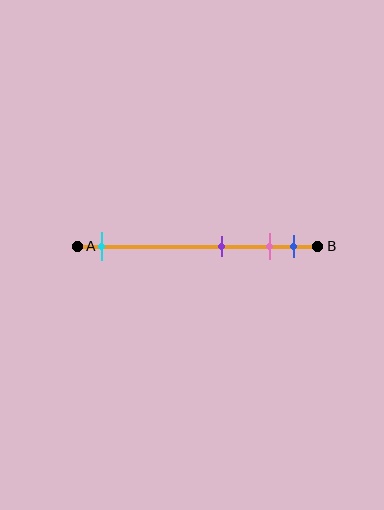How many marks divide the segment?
There are 4 marks dividing the segment.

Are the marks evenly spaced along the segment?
No, the marks are not evenly spaced.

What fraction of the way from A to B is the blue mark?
The blue mark is approximately 90% (0.9) of the way from A to B.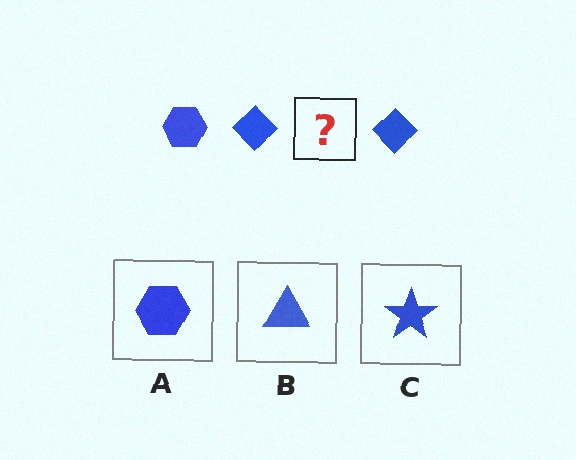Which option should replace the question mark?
Option A.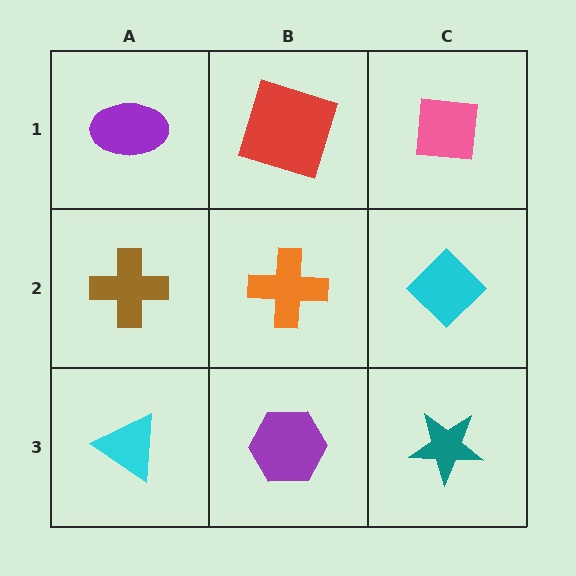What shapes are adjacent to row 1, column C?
A cyan diamond (row 2, column C), a red square (row 1, column B).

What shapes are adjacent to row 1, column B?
An orange cross (row 2, column B), a purple ellipse (row 1, column A), a pink square (row 1, column C).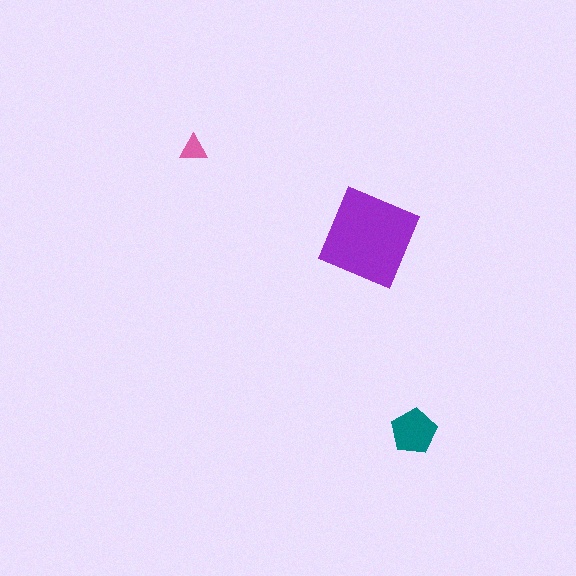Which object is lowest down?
The teal pentagon is bottommost.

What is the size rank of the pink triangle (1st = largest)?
3rd.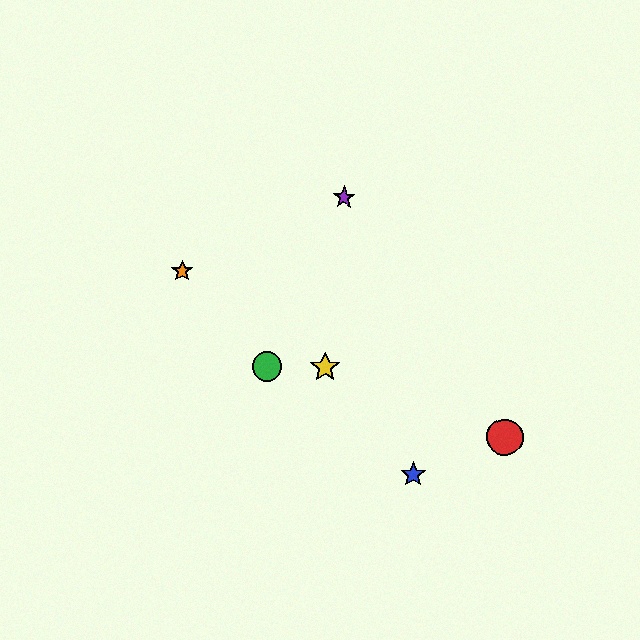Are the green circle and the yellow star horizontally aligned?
Yes, both are at y≈366.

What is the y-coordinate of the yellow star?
The yellow star is at y≈368.